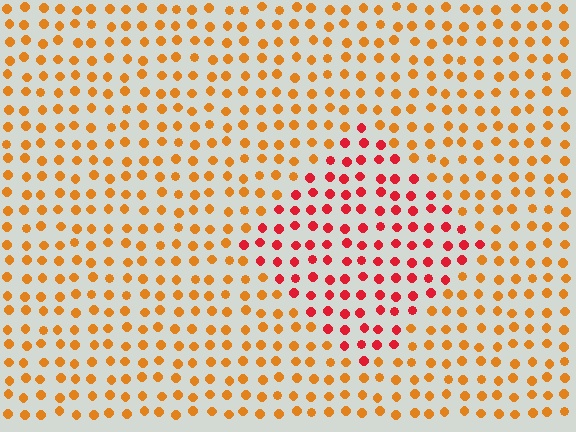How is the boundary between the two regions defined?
The boundary is defined purely by a slight shift in hue (about 38 degrees). Spacing, size, and orientation are identical on both sides.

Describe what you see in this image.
The image is filled with small orange elements in a uniform arrangement. A diamond-shaped region is visible where the elements are tinted to a slightly different hue, forming a subtle color boundary.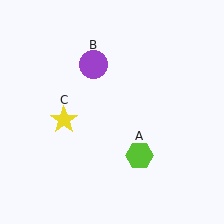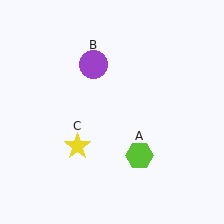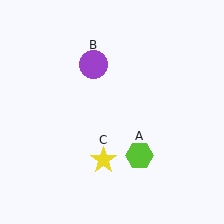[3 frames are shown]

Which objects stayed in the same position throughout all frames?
Lime hexagon (object A) and purple circle (object B) remained stationary.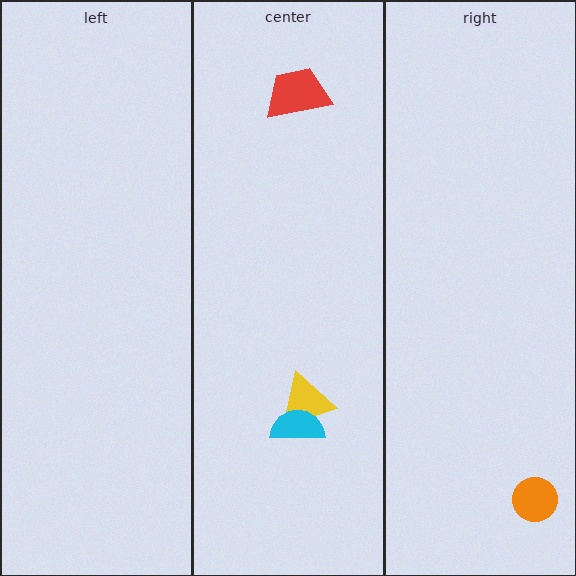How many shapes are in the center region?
3.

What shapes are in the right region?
The orange circle.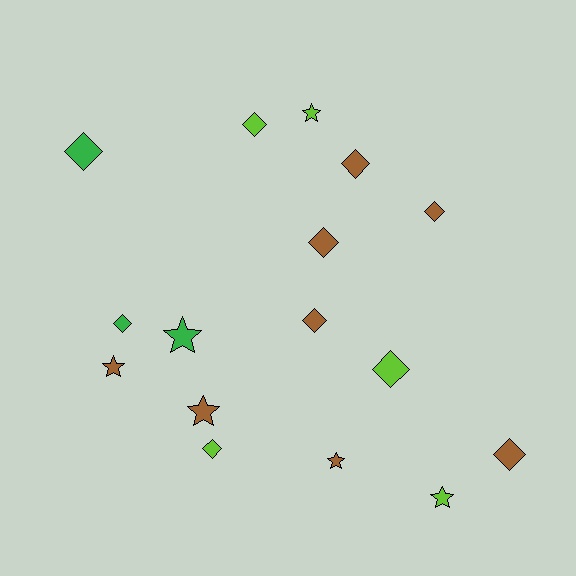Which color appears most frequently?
Brown, with 8 objects.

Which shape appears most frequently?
Diamond, with 10 objects.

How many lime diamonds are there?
There are 3 lime diamonds.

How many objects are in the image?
There are 16 objects.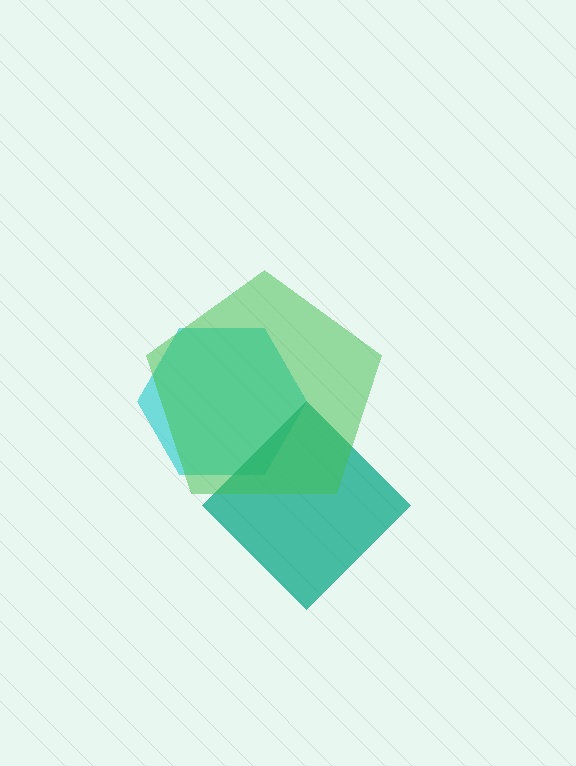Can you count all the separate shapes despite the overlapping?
Yes, there are 3 separate shapes.